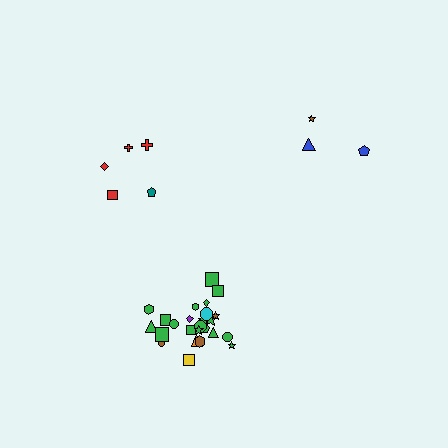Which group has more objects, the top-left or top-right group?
The top-left group.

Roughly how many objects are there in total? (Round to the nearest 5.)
Roughly 35 objects in total.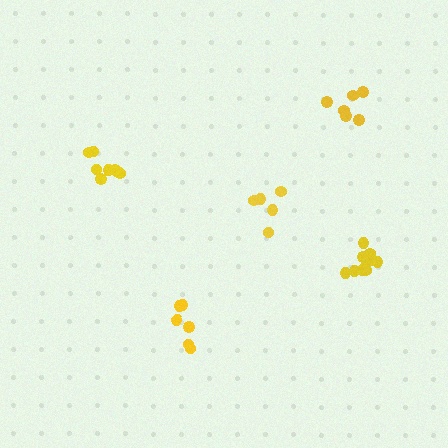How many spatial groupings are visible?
There are 5 spatial groupings.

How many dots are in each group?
Group 1: 8 dots, Group 2: 6 dots, Group 3: 5 dots, Group 4: 6 dots, Group 5: 10 dots (35 total).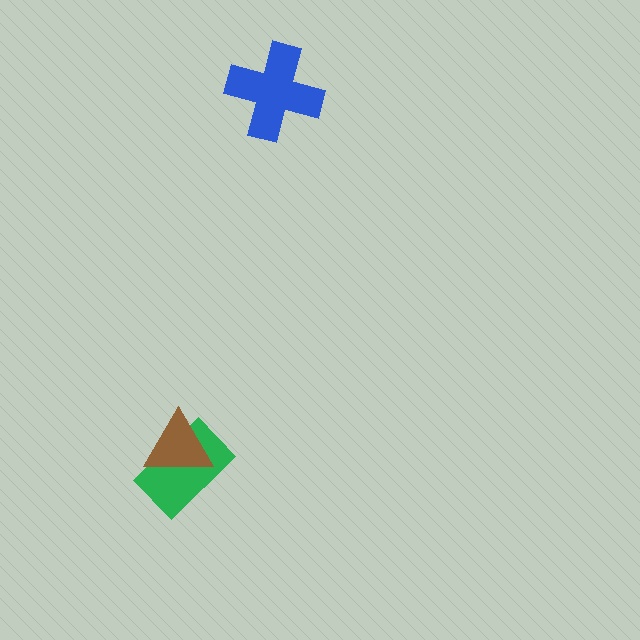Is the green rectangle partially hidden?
Yes, it is partially covered by another shape.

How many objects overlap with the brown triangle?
1 object overlaps with the brown triangle.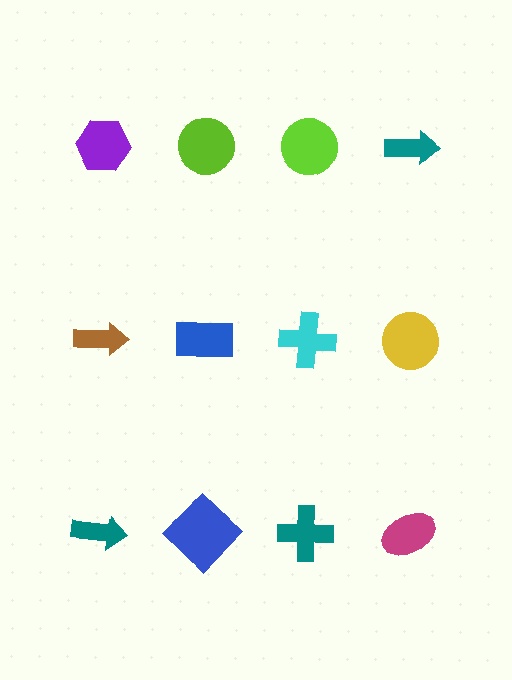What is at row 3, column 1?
A teal arrow.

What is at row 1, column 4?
A teal arrow.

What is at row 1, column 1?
A purple hexagon.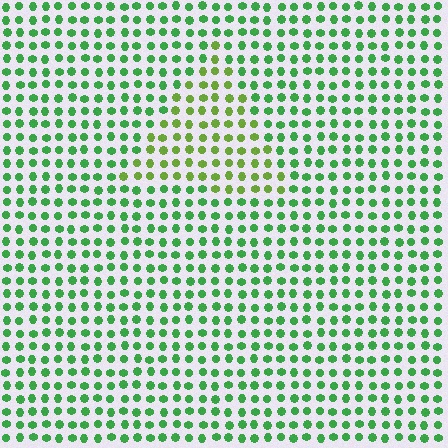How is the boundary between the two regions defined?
The boundary is defined purely by a slight shift in hue (about 34 degrees). Spacing, size, and orientation are identical on both sides.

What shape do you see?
I see a triangle.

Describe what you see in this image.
The image is filled with small green elements in a uniform arrangement. A triangle-shaped region is visible where the elements are tinted to a slightly different hue, forming a subtle color boundary.